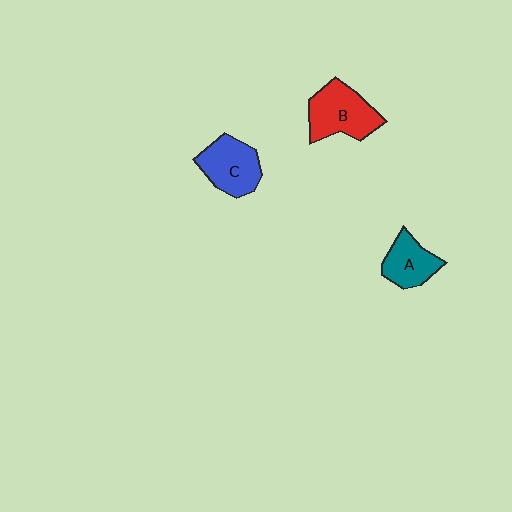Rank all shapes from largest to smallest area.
From largest to smallest: B (red), C (blue), A (teal).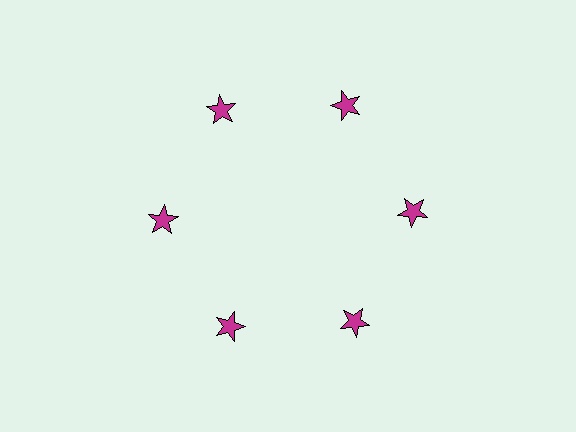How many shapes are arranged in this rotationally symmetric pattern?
There are 6 shapes, arranged in 6 groups of 1.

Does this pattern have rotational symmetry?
Yes, this pattern has 6-fold rotational symmetry. It looks the same after rotating 60 degrees around the center.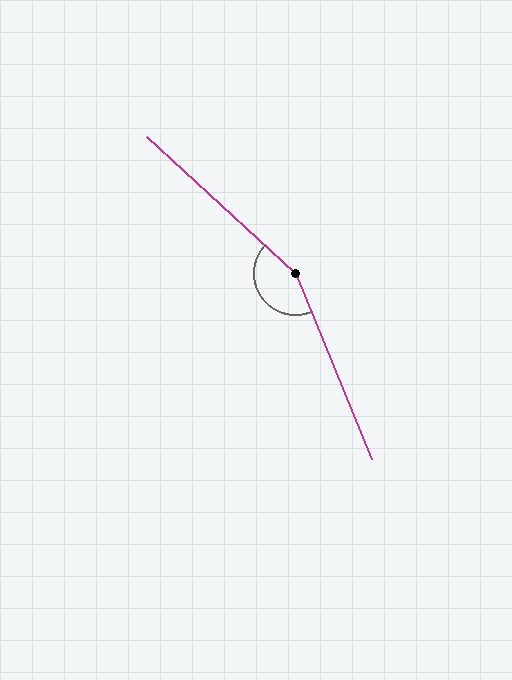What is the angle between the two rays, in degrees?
Approximately 155 degrees.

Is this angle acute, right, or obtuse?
It is obtuse.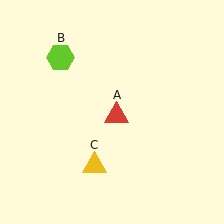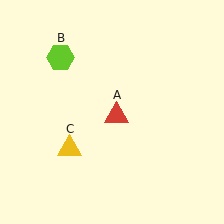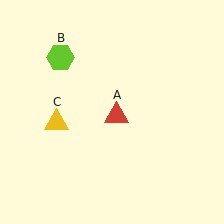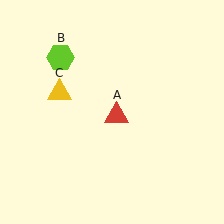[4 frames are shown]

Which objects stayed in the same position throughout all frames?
Red triangle (object A) and lime hexagon (object B) remained stationary.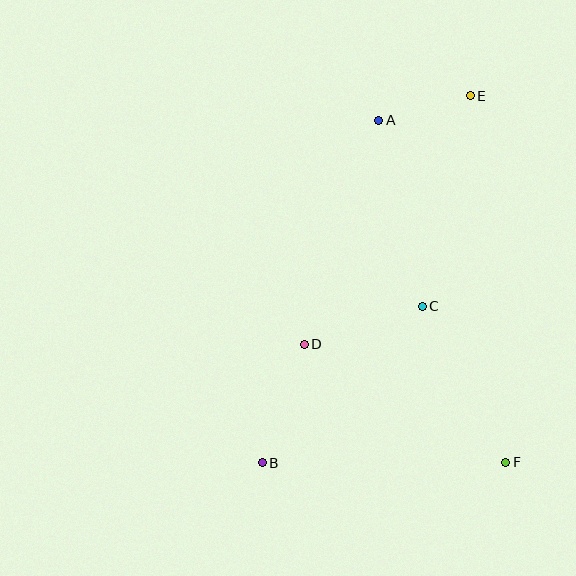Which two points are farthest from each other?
Points B and E are farthest from each other.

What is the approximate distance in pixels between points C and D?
The distance between C and D is approximately 124 pixels.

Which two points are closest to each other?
Points A and E are closest to each other.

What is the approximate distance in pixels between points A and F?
The distance between A and F is approximately 365 pixels.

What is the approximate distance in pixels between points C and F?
The distance between C and F is approximately 177 pixels.